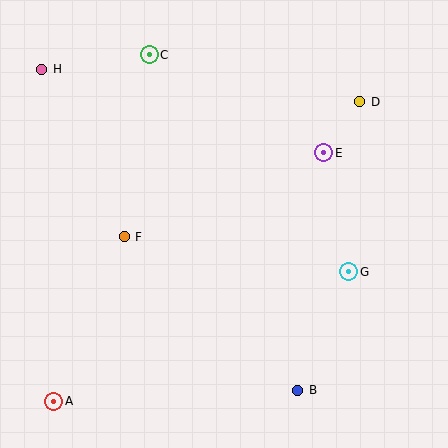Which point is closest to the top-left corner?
Point H is closest to the top-left corner.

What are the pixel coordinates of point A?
Point A is at (54, 401).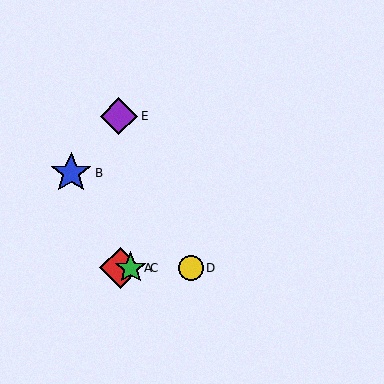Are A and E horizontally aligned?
No, A is at y≈268 and E is at y≈116.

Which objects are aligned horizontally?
Objects A, C, D are aligned horizontally.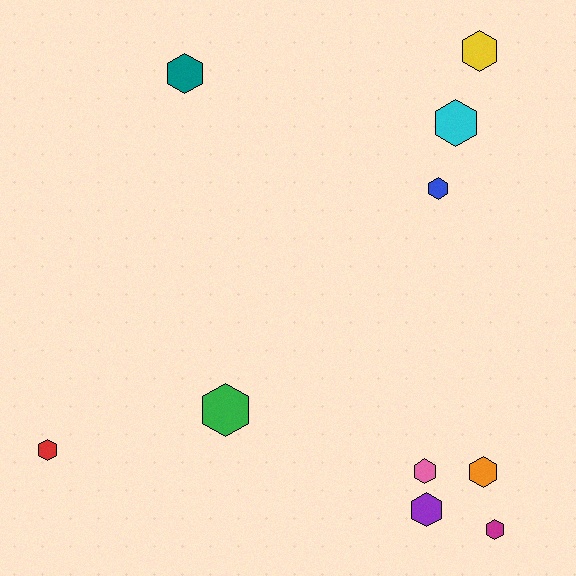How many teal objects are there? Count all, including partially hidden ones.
There is 1 teal object.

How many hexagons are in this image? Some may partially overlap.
There are 10 hexagons.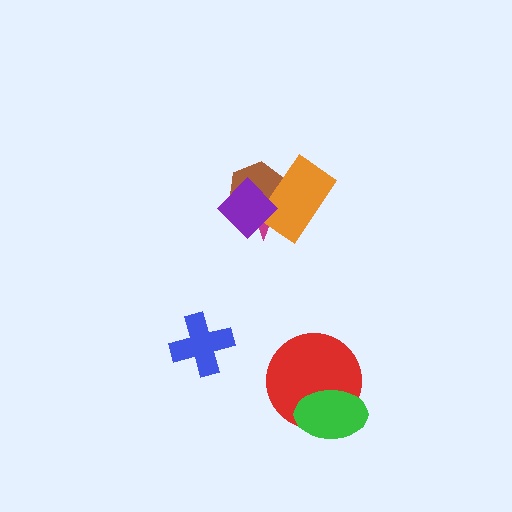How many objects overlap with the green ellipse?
1 object overlaps with the green ellipse.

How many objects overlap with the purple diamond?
3 objects overlap with the purple diamond.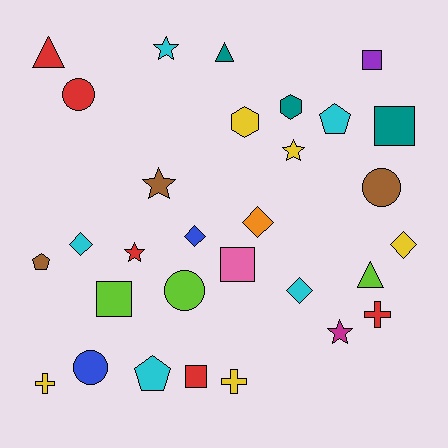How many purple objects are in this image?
There is 1 purple object.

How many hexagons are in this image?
There are 2 hexagons.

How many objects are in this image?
There are 30 objects.